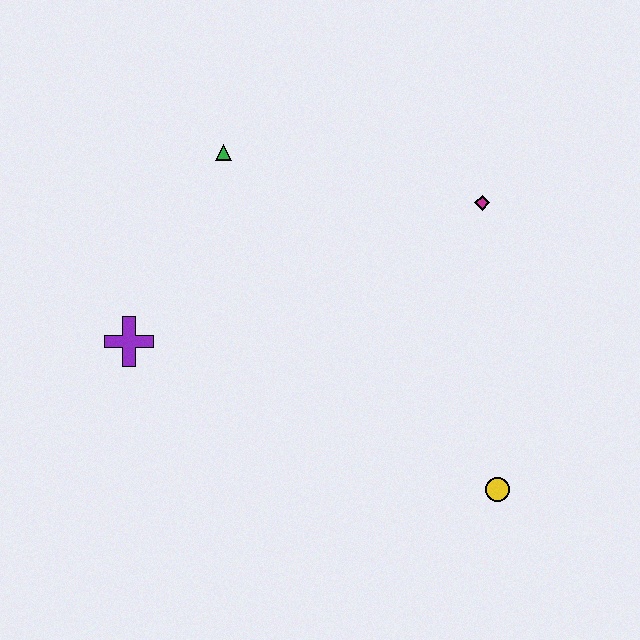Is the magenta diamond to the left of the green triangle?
No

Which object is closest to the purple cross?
The green triangle is closest to the purple cross.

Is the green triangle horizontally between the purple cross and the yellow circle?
Yes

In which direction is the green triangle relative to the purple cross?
The green triangle is above the purple cross.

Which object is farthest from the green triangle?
The yellow circle is farthest from the green triangle.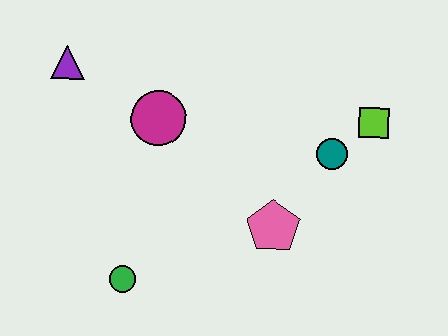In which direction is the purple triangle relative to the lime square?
The purple triangle is to the left of the lime square.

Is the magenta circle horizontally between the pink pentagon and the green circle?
Yes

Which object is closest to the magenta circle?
The purple triangle is closest to the magenta circle.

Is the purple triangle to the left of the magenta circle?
Yes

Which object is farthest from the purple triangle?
The lime square is farthest from the purple triangle.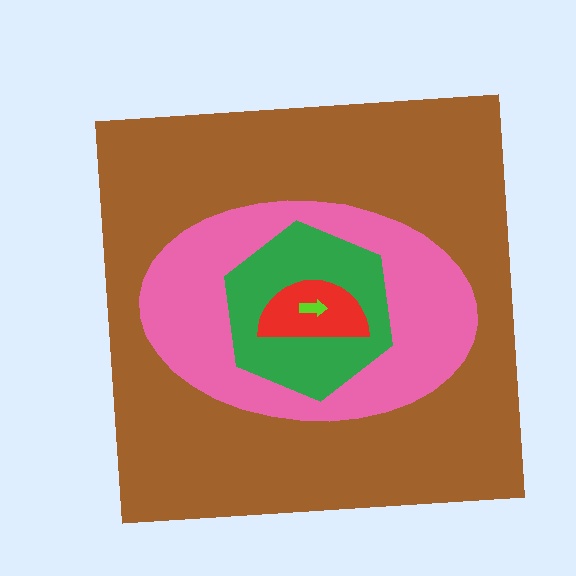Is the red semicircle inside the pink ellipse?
Yes.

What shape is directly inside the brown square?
The pink ellipse.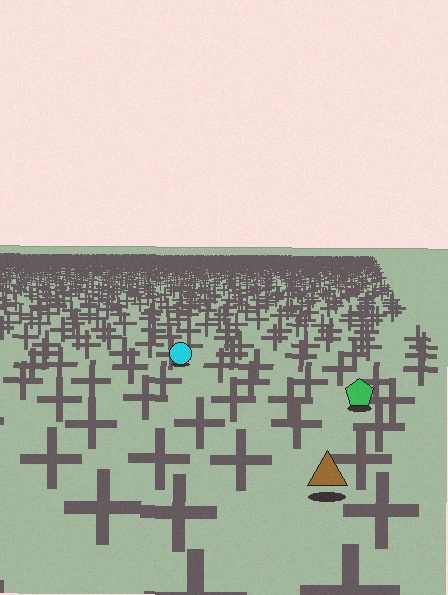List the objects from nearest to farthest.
From nearest to farthest: the brown triangle, the green pentagon, the cyan circle.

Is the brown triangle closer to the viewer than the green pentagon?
Yes. The brown triangle is closer — you can tell from the texture gradient: the ground texture is coarser near it.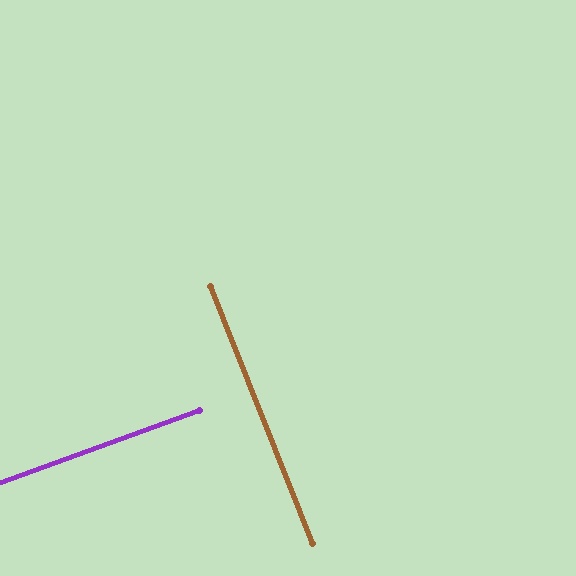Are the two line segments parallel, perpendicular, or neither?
Perpendicular — they meet at approximately 88°.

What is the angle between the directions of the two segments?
Approximately 88 degrees.